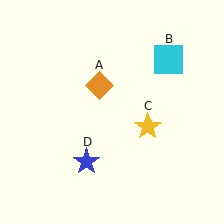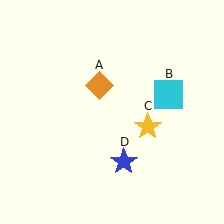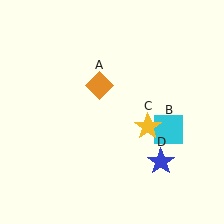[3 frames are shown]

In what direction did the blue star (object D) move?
The blue star (object D) moved right.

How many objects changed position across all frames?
2 objects changed position: cyan square (object B), blue star (object D).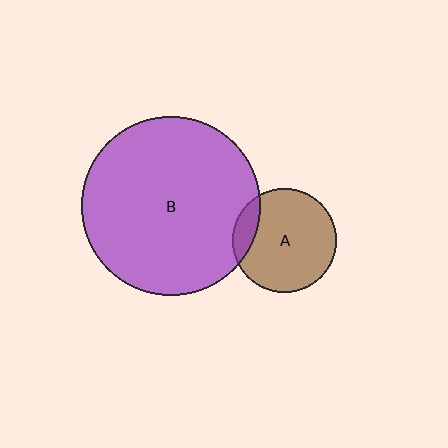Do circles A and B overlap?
Yes.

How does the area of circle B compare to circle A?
Approximately 3.0 times.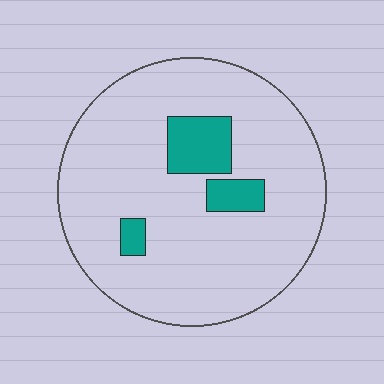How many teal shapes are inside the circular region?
3.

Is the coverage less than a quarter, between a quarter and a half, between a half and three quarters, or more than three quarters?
Less than a quarter.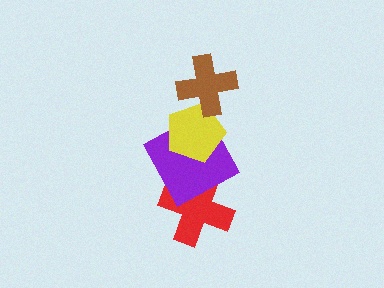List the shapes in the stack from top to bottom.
From top to bottom: the brown cross, the yellow pentagon, the purple square, the red cross.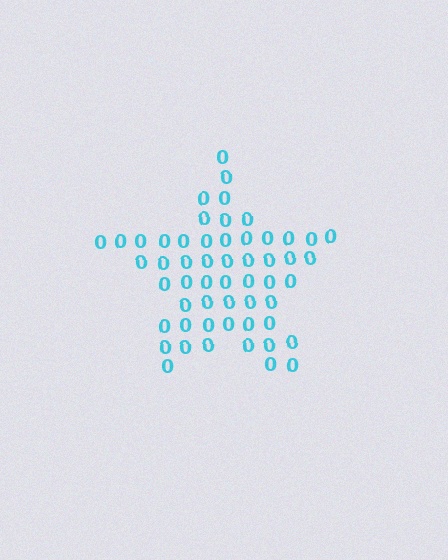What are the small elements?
The small elements are digit 0's.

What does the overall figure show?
The overall figure shows a star.